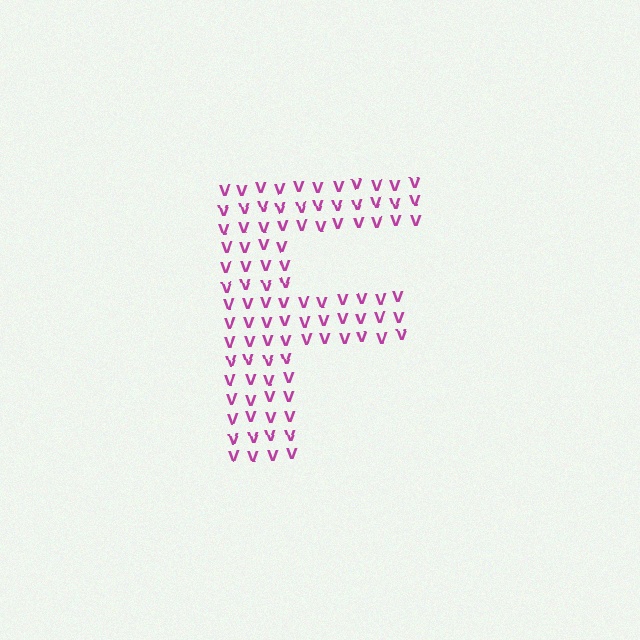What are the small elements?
The small elements are letter V's.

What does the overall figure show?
The overall figure shows the letter F.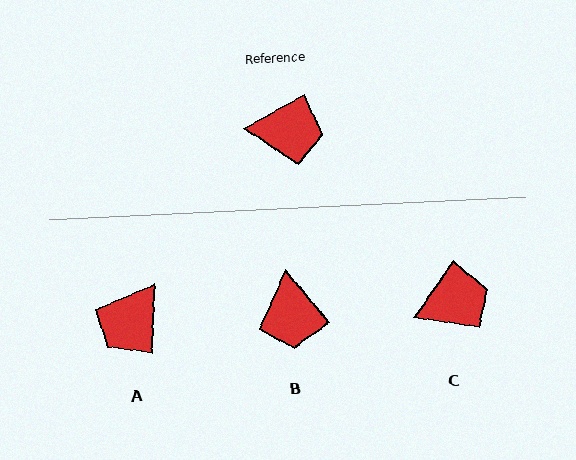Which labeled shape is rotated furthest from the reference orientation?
A, about 122 degrees away.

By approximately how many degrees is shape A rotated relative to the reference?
Approximately 122 degrees clockwise.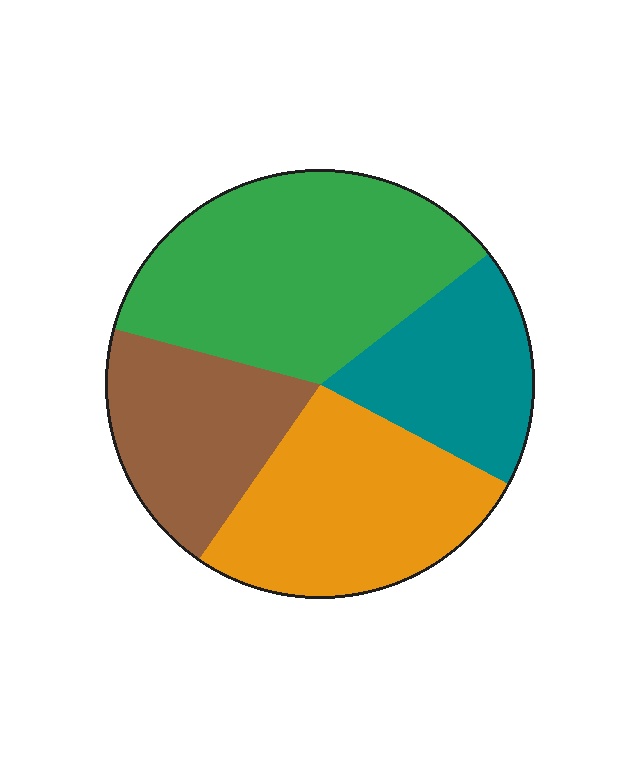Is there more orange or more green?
Green.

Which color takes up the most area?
Green, at roughly 35%.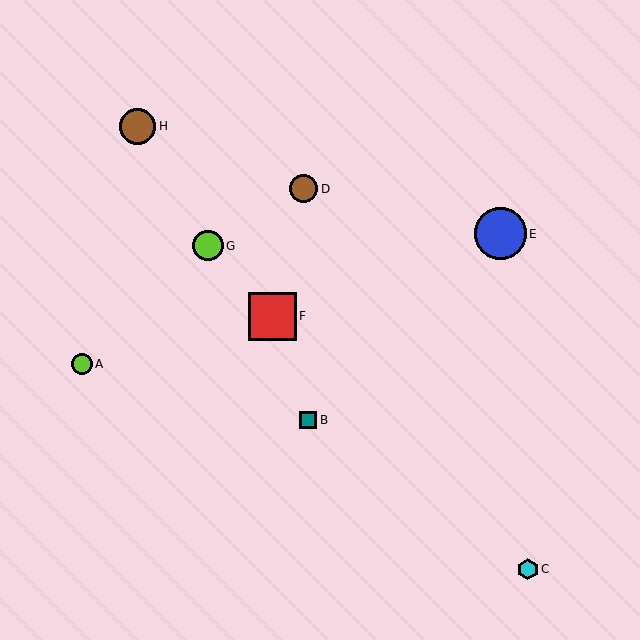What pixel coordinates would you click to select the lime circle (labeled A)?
Click at (82, 364) to select the lime circle A.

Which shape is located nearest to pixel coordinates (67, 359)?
The lime circle (labeled A) at (82, 364) is nearest to that location.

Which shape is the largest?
The blue circle (labeled E) is the largest.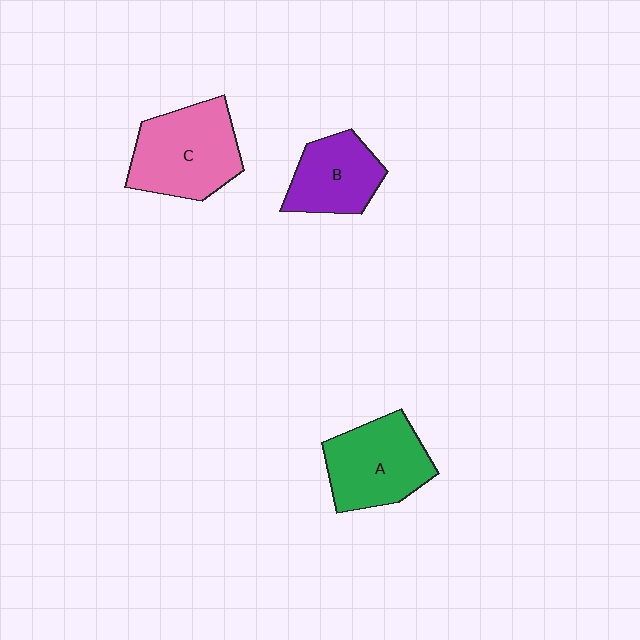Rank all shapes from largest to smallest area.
From largest to smallest: C (pink), A (green), B (purple).